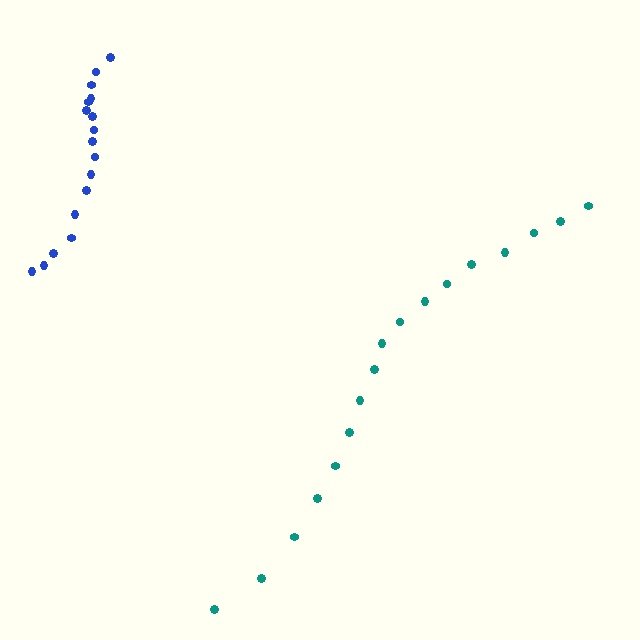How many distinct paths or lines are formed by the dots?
There are 2 distinct paths.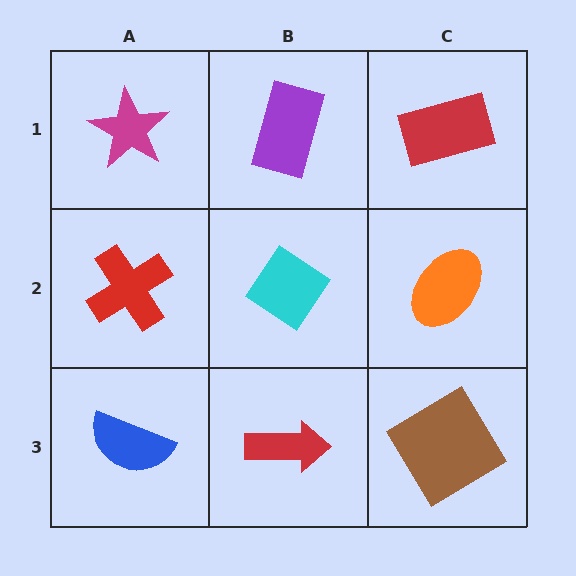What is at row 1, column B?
A purple rectangle.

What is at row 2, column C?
An orange ellipse.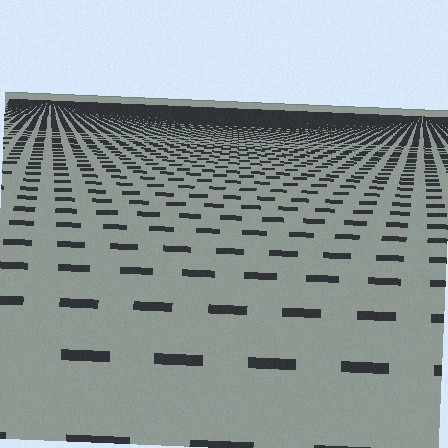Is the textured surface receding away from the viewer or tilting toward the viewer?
The surface is receding away from the viewer. Texture elements get smaller and denser toward the top.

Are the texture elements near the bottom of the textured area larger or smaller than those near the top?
Larger. Near the bottom, elements are closer to the viewer and appear at a bigger on-screen size.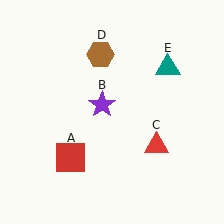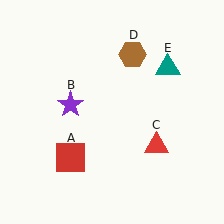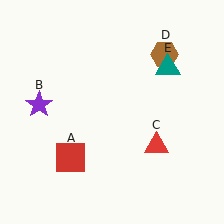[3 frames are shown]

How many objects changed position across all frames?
2 objects changed position: purple star (object B), brown hexagon (object D).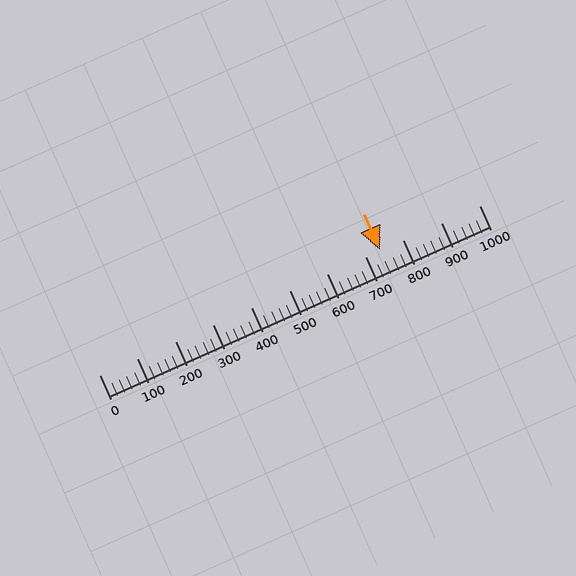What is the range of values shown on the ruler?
The ruler shows values from 0 to 1000.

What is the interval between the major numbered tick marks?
The major tick marks are spaced 100 units apart.